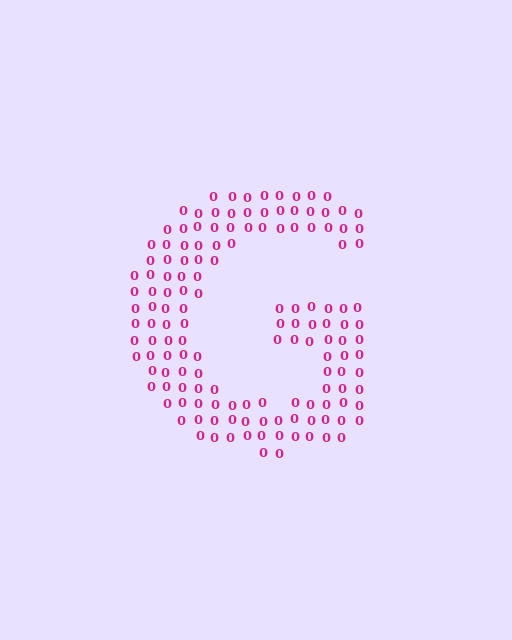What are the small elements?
The small elements are digit 0's.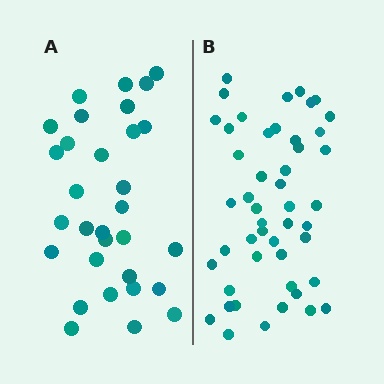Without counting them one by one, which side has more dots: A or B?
Region B (the right region) has more dots.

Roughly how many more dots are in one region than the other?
Region B has approximately 15 more dots than region A.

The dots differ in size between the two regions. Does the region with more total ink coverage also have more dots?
No. Region A has more total ink coverage because its dots are larger, but region B actually contains more individual dots. Total area can be misleading — the number of items is what matters here.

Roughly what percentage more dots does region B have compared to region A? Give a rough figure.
About 55% more.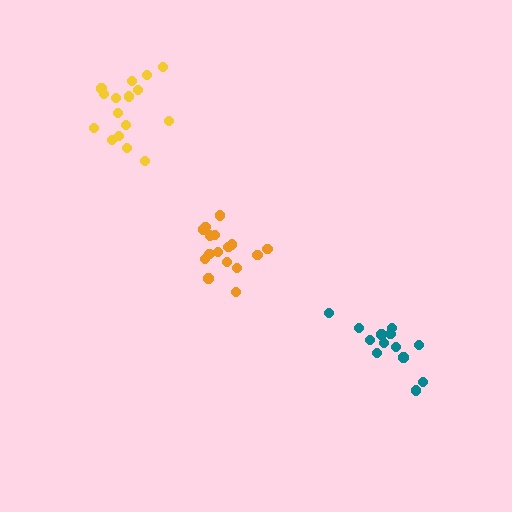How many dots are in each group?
Group 1: 16 dots, Group 2: 13 dots, Group 3: 16 dots (45 total).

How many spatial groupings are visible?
There are 3 spatial groupings.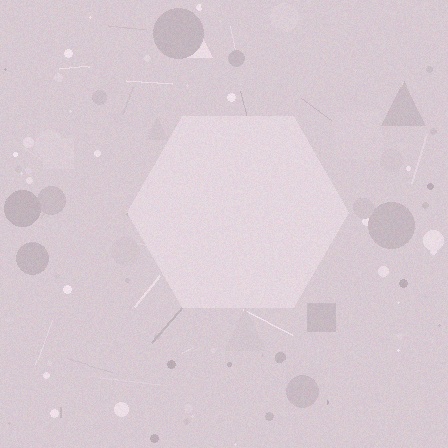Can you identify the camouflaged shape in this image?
The camouflaged shape is a hexagon.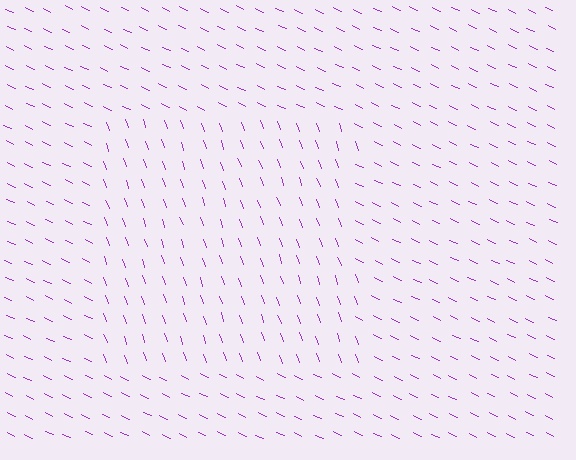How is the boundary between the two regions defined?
The boundary is defined purely by a change in line orientation (approximately 45 degrees difference). All lines are the same color and thickness.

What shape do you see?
I see a rectangle.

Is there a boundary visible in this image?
Yes, there is a texture boundary formed by a change in line orientation.